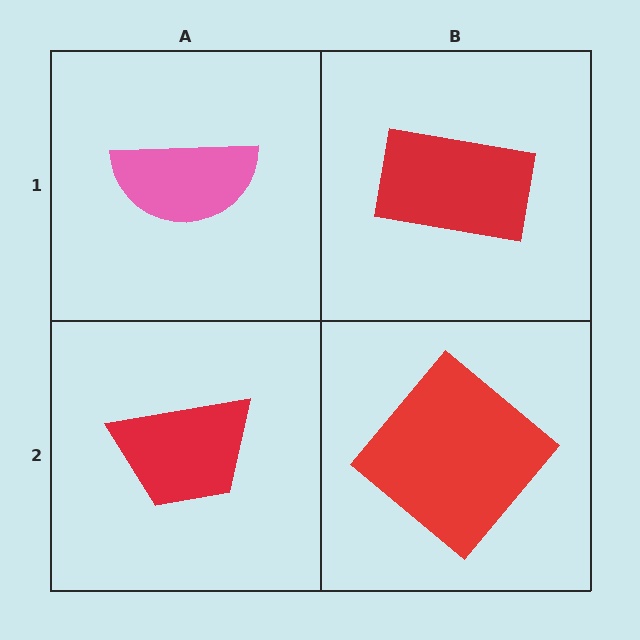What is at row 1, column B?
A red rectangle.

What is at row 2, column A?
A red trapezoid.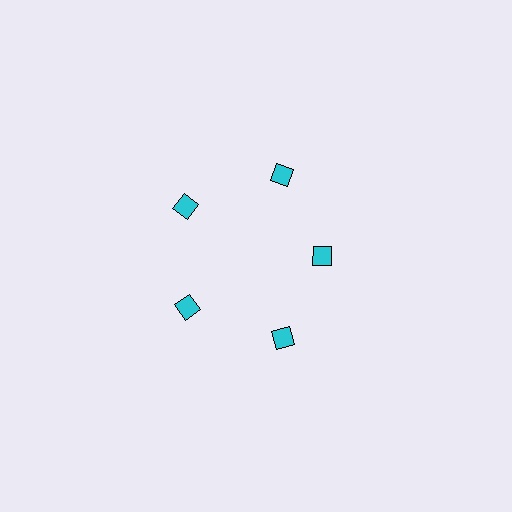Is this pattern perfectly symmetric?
No. The 5 cyan diamonds are arranged in a ring, but one element near the 3 o'clock position is pulled inward toward the center, breaking the 5-fold rotational symmetry.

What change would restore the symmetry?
The symmetry would be restored by moving it outward, back onto the ring so that all 5 diamonds sit at equal angles and equal distance from the center.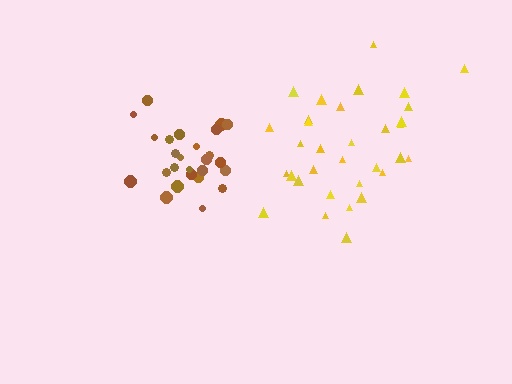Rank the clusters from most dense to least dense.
brown, yellow.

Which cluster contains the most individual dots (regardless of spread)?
Yellow (33).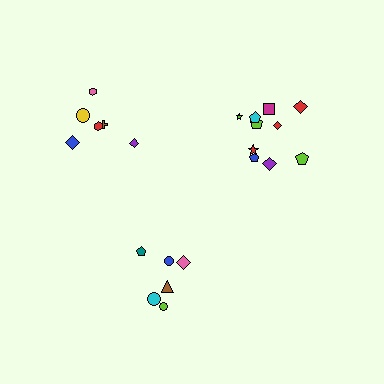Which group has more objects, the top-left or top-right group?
The top-right group.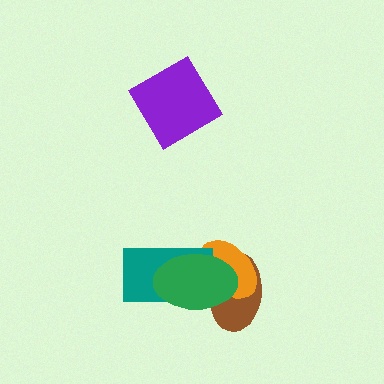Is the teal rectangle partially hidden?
Yes, it is partially covered by another shape.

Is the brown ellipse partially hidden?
Yes, it is partially covered by another shape.